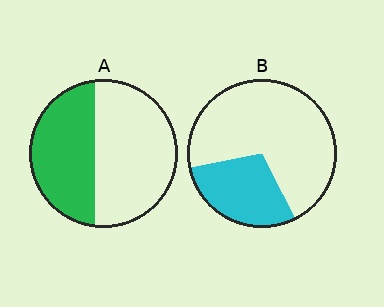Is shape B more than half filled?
No.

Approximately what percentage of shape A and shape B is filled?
A is approximately 45% and B is approximately 30%.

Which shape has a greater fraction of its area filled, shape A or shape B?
Shape A.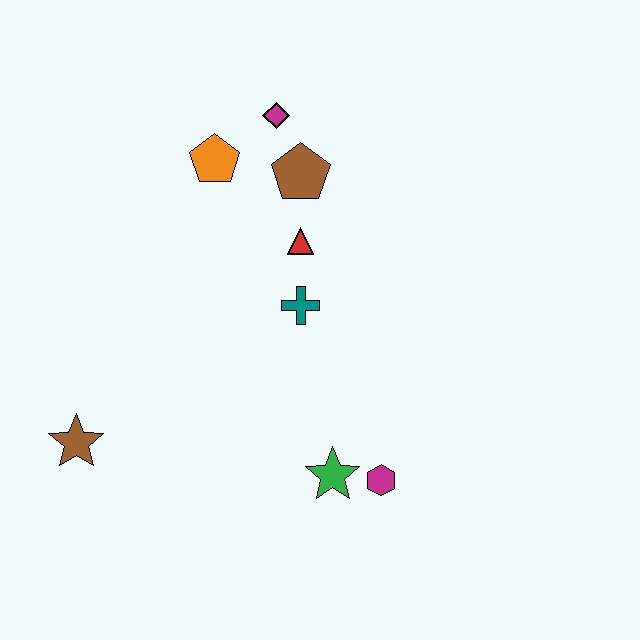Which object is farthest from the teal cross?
The brown star is farthest from the teal cross.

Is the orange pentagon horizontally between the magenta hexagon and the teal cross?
No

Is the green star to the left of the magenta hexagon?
Yes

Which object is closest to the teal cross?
The red triangle is closest to the teal cross.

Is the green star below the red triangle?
Yes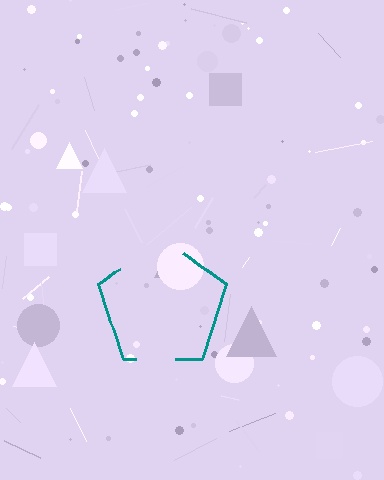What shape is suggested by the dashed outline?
The dashed outline suggests a pentagon.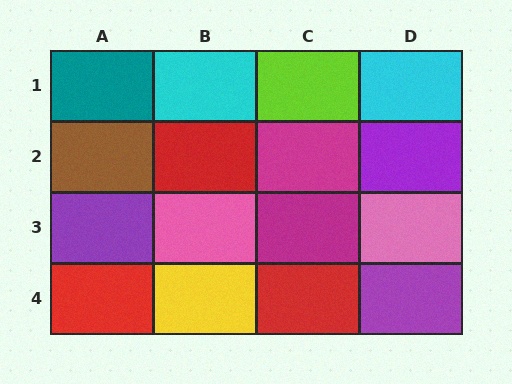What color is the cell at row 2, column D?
Purple.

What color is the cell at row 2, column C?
Magenta.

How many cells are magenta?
2 cells are magenta.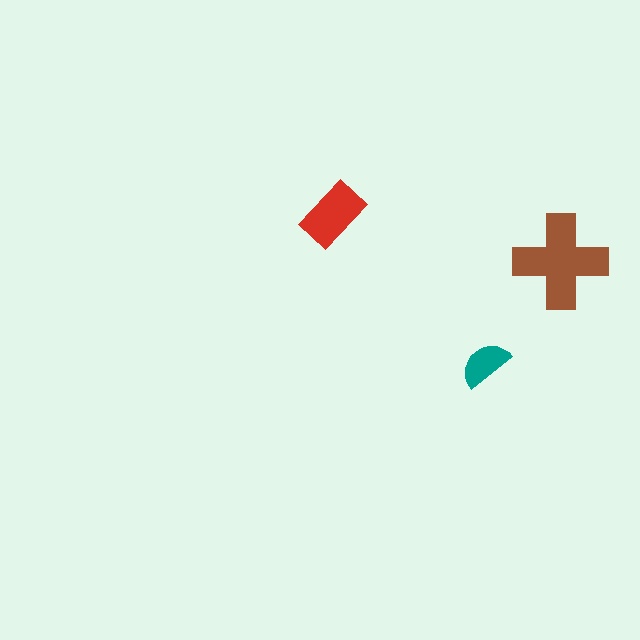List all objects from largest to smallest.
The brown cross, the red rectangle, the teal semicircle.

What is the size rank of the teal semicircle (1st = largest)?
3rd.